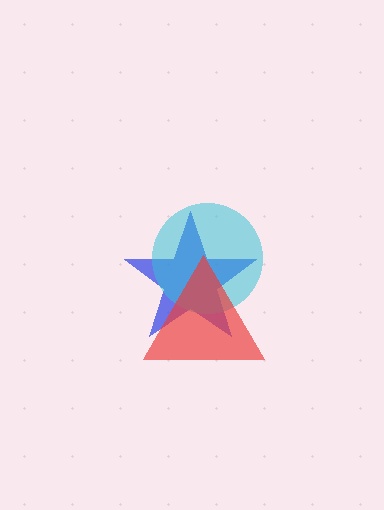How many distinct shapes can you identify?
There are 3 distinct shapes: a blue star, a cyan circle, a red triangle.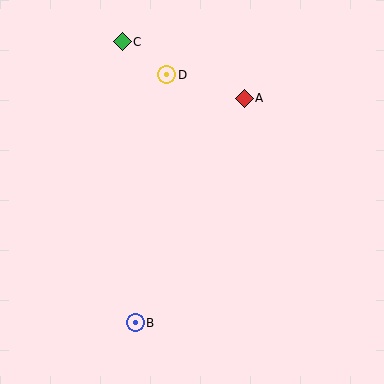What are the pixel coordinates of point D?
Point D is at (167, 75).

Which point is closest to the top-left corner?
Point C is closest to the top-left corner.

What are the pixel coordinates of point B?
Point B is at (135, 323).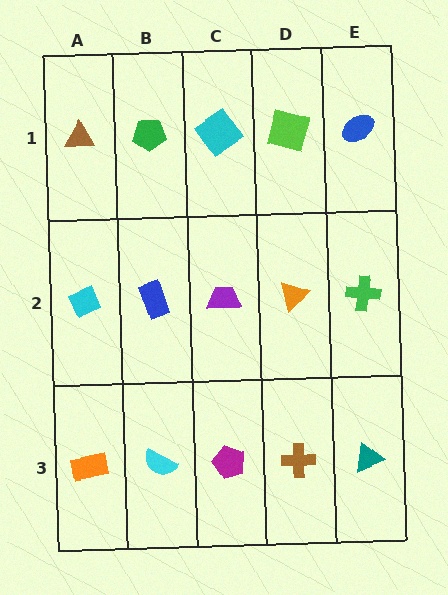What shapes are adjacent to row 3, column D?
An orange triangle (row 2, column D), a magenta pentagon (row 3, column C), a teal triangle (row 3, column E).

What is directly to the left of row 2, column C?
A blue rectangle.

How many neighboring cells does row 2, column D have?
4.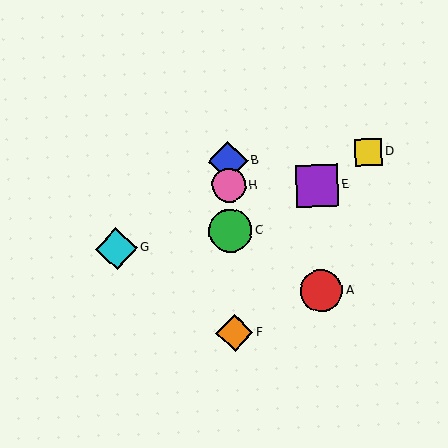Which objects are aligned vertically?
Objects B, C, F, H are aligned vertically.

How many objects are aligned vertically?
4 objects (B, C, F, H) are aligned vertically.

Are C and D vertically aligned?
No, C is at x≈230 and D is at x≈369.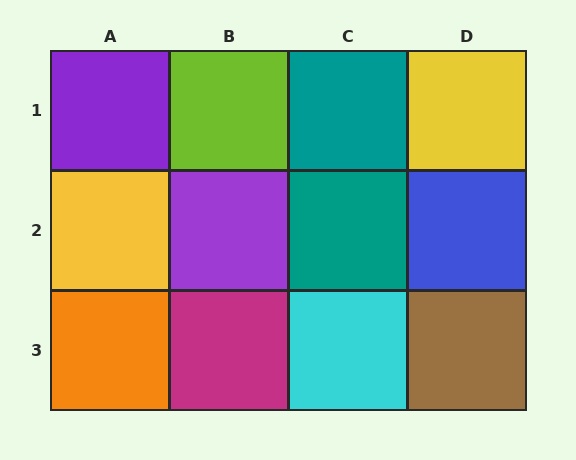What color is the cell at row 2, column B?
Purple.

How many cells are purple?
2 cells are purple.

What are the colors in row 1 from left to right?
Purple, lime, teal, yellow.